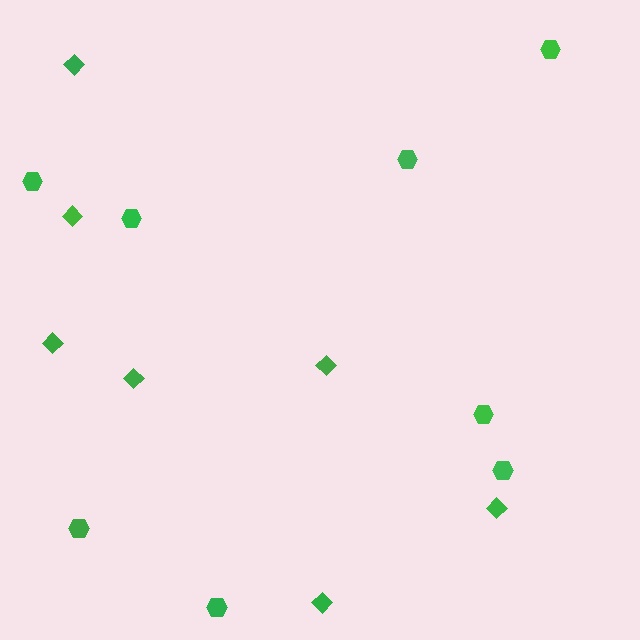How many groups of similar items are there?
There are 2 groups: one group of hexagons (8) and one group of diamonds (7).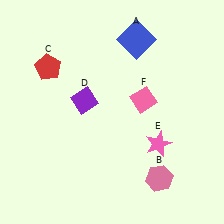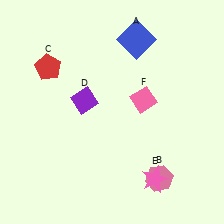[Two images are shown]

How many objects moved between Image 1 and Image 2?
1 object moved between the two images.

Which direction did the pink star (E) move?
The pink star (E) moved down.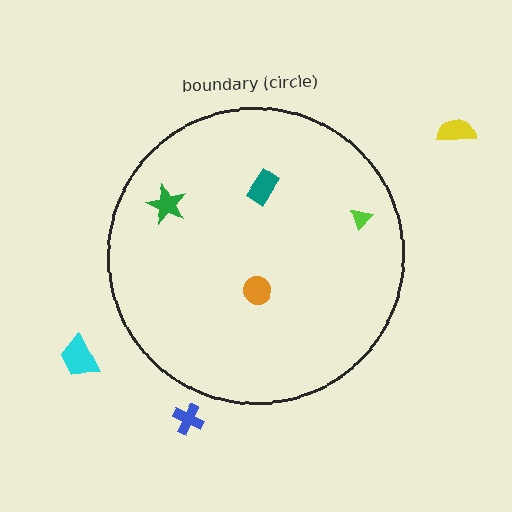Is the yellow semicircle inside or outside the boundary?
Outside.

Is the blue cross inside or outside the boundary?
Outside.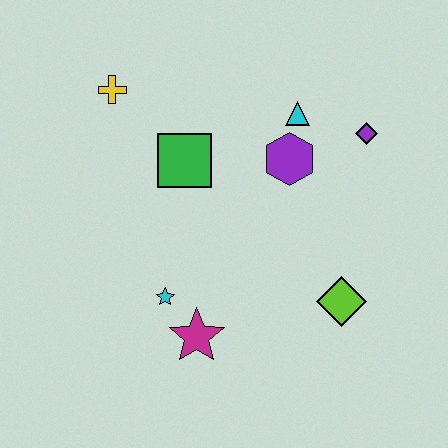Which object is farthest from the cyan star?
The purple diamond is farthest from the cyan star.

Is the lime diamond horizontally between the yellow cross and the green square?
No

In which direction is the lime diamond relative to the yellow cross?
The lime diamond is to the right of the yellow cross.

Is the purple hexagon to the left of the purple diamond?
Yes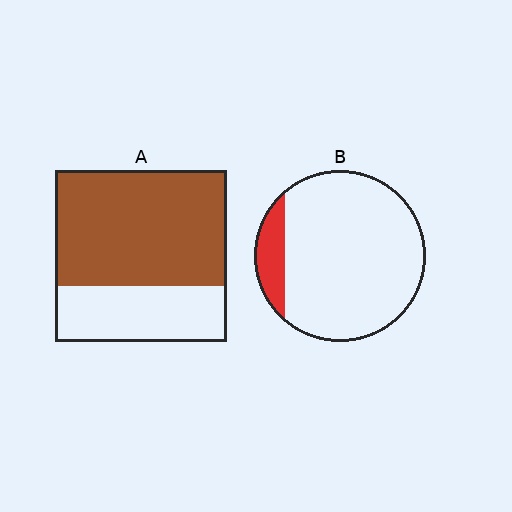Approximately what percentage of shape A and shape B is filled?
A is approximately 65% and B is approximately 10%.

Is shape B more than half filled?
No.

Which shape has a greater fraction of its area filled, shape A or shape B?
Shape A.